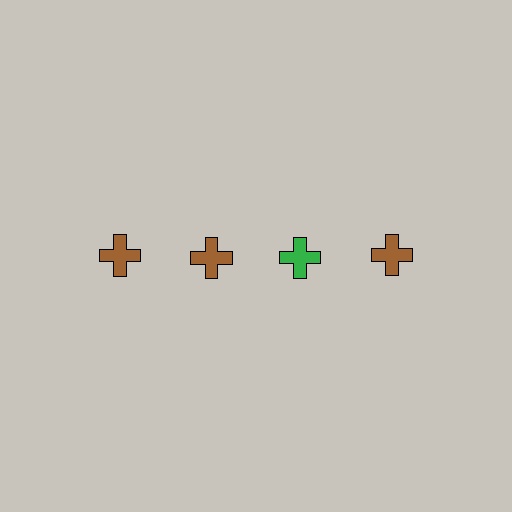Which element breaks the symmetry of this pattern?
The green cross in the top row, center column breaks the symmetry. All other shapes are brown crosses.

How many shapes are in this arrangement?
There are 4 shapes arranged in a grid pattern.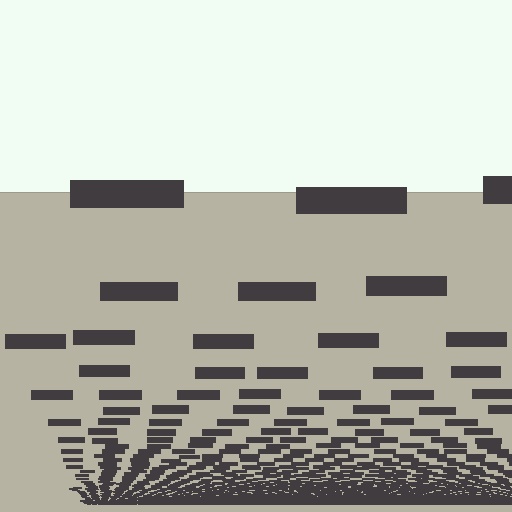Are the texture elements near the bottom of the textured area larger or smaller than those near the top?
Smaller. The gradient is inverted — elements near the bottom are smaller and denser.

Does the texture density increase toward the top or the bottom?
Density increases toward the bottom.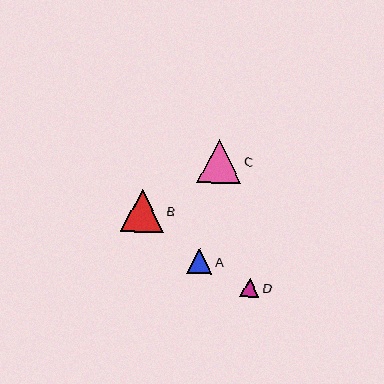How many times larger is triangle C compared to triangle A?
Triangle C is approximately 1.8 times the size of triangle A.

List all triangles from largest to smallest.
From largest to smallest: C, B, A, D.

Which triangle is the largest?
Triangle C is the largest with a size of approximately 44 pixels.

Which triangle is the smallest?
Triangle D is the smallest with a size of approximately 19 pixels.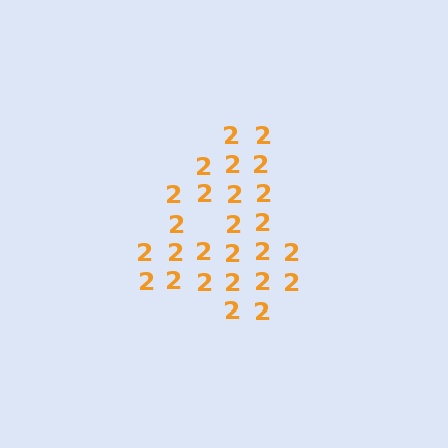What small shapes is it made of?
It is made of small digit 2's.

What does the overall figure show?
The overall figure shows the digit 4.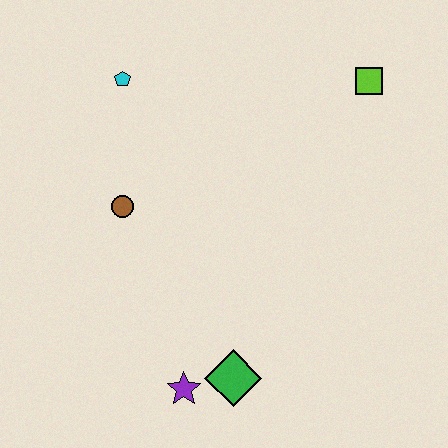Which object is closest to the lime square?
The cyan pentagon is closest to the lime square.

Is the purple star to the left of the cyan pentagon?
No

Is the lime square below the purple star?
No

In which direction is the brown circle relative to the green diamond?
The brown circle is above the green diamond.